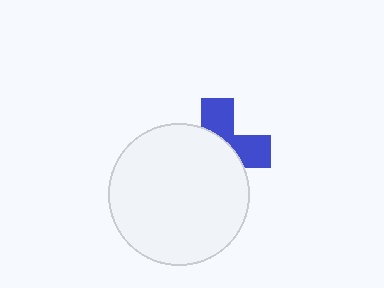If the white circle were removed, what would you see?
You would see the complete blue cross.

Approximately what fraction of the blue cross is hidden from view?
Roughly 61% of the blue cross is hidden behind the white circle.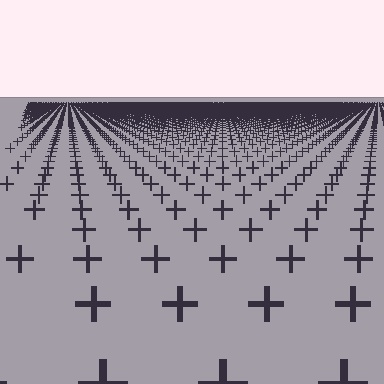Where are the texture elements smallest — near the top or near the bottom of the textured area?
Near the top.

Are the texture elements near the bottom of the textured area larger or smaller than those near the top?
Larger. Near the bottom, elements are closer to the viewer and appear at a bigger on-screen size.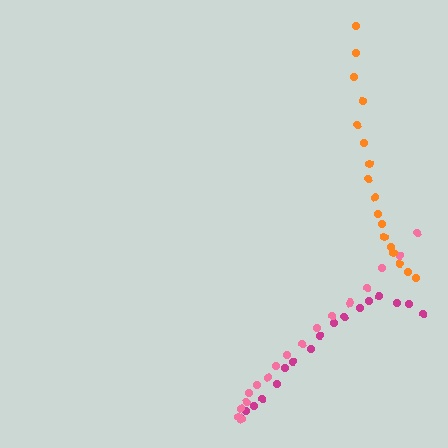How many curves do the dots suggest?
There are 3 distinct paths.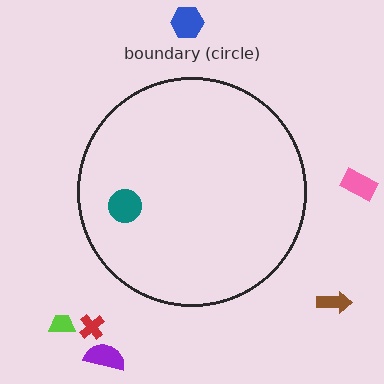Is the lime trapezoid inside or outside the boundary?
Outside.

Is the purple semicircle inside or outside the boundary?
Outside.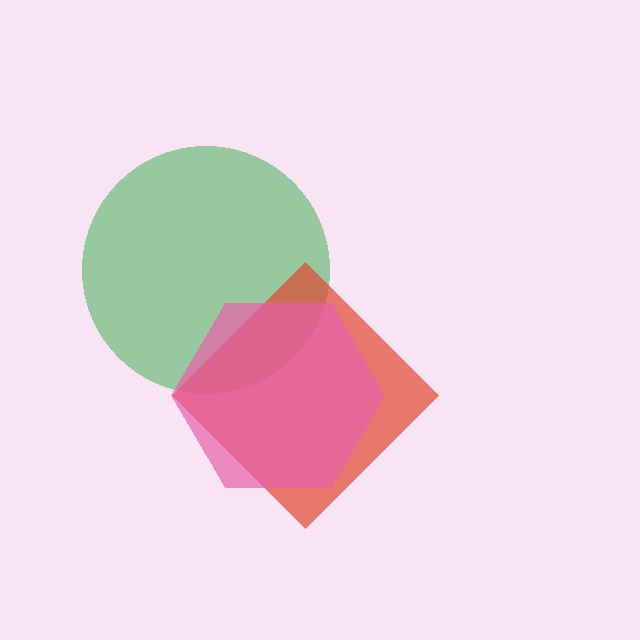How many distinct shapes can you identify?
There are 3 distinct shapes: a green circle, a red diamond, a pink hexagon.